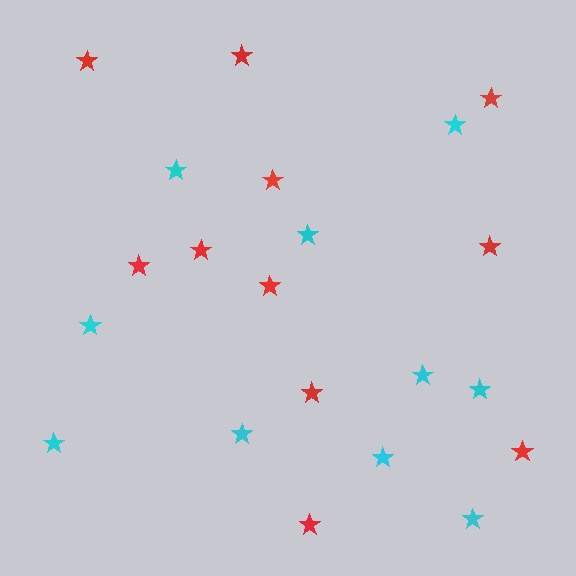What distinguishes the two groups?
There are 2 groups: one group of red stars (11) and one group of cyan stars (10).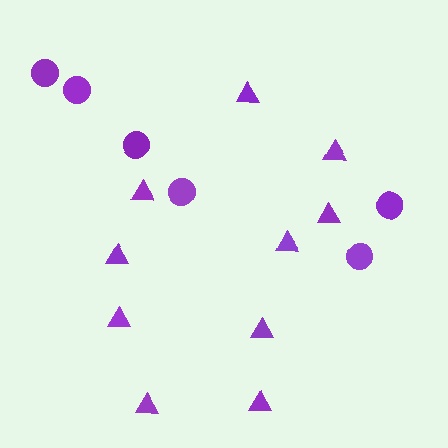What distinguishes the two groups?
There are 2 groups: one group of triangles (10) and one group of circles (6).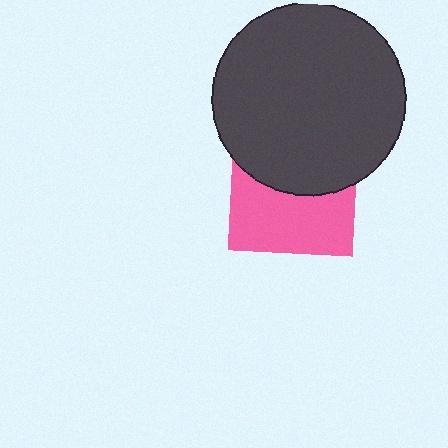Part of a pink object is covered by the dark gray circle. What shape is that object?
It is a square.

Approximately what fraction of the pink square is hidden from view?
Roughly 48% of the pink square is hidden behind the dark gray circle.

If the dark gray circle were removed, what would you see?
You would see the complete pink square.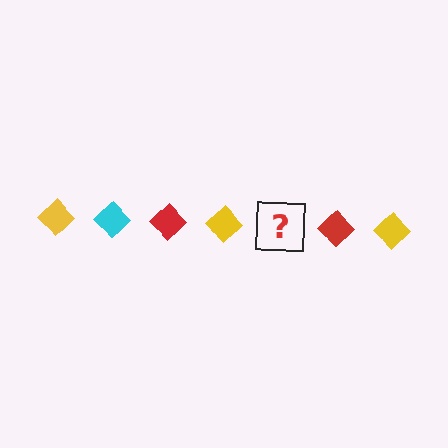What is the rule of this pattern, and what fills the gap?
The rule is that the pattern cycles through yellow, cyan, red diamonds. The gap should be filled with a cyan diamond.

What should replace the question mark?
The question mark should be replaced with a cyan diamond.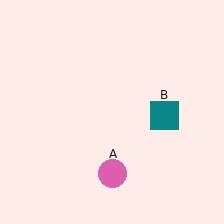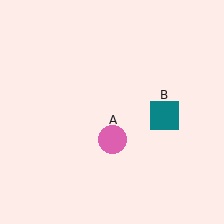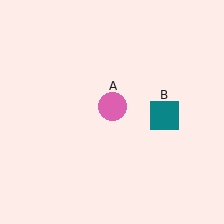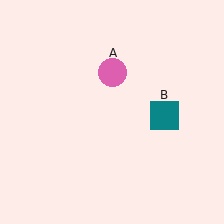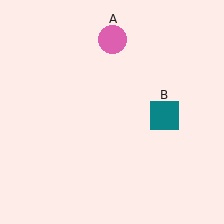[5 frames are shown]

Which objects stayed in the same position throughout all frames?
Teal square (object B) remained stationary.